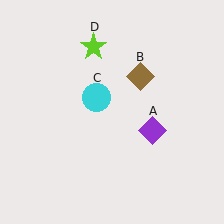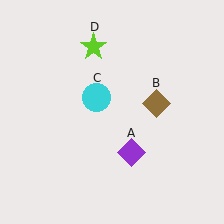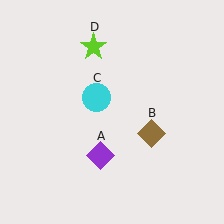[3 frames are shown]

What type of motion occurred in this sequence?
The purple diamond (object A), brown diamond (object B) rotated clockwise around the center of the scene.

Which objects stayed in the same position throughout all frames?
Cyan circle (object C) and lime star (object D) remained stationary.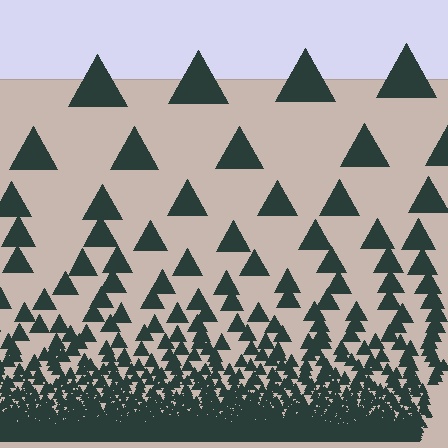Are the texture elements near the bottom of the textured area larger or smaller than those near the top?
Smaller. The gradient is inverted — elements near the bottom are smaller and denser.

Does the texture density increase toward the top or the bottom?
Density increases toward the bottom.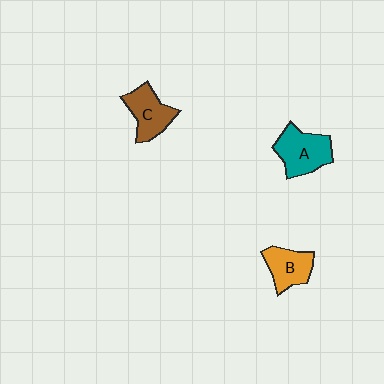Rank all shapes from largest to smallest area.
From largest to smallest: A (teal), C (brown), B (orange).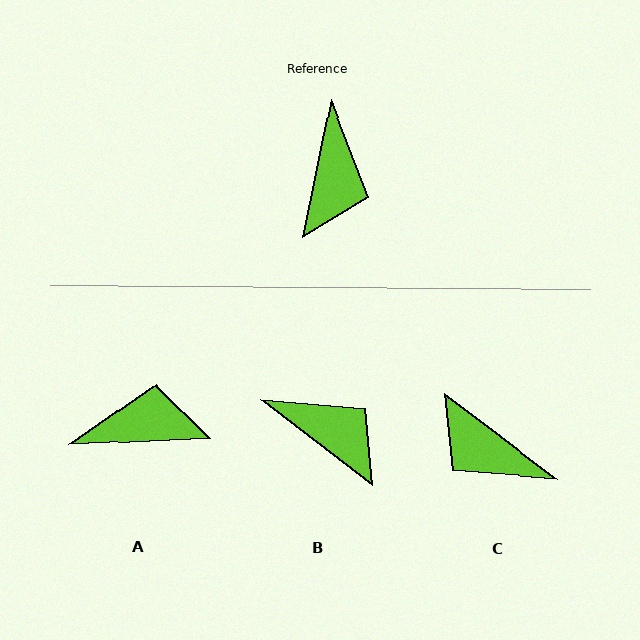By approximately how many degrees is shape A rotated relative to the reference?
Approximately 104 degrees counter-clockwise.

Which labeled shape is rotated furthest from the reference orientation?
C, about 115 degrees away.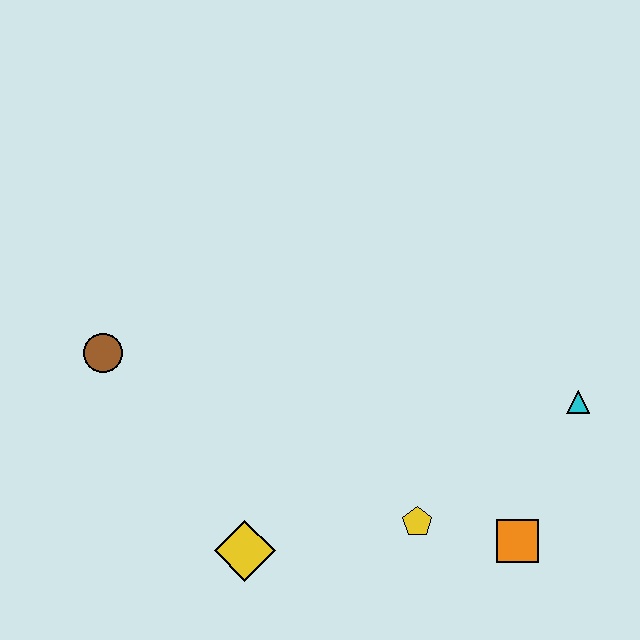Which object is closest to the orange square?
The yellow pentagon is closest to the orange square.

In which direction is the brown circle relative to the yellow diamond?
The brown circle is above the yellow diamond.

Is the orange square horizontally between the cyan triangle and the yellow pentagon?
Yes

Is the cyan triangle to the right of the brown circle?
Yes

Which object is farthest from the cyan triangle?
The brown circle is farthest from the cyan triangle.